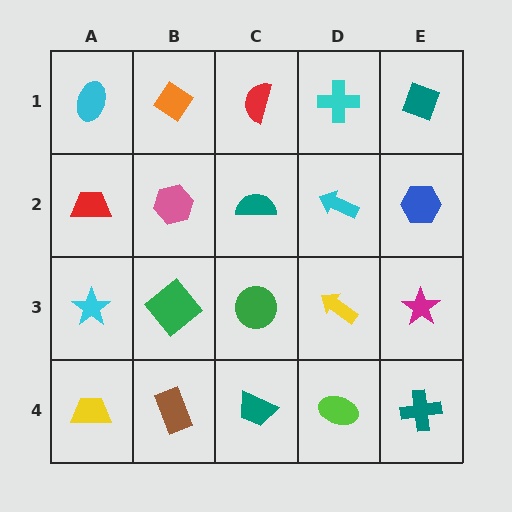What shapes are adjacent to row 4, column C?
A green circle (row 3, column C), a brown rectangle (row 4, column B), a lime ellipse (row 4, column D).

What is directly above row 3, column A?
A red trapezoid.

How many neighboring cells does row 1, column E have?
2.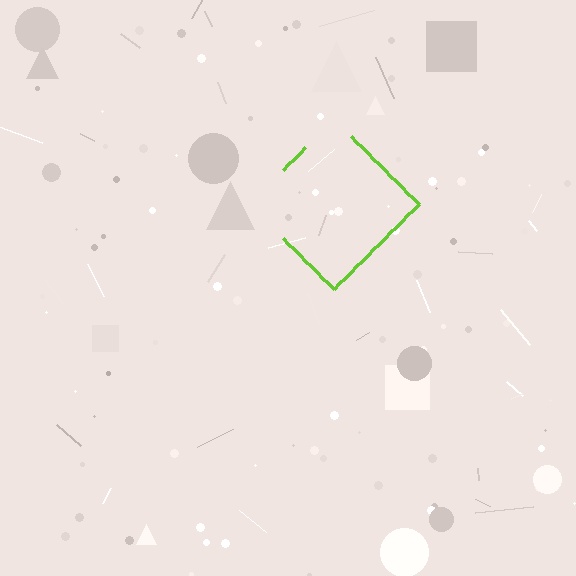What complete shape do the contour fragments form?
The contour fragments form a diamond.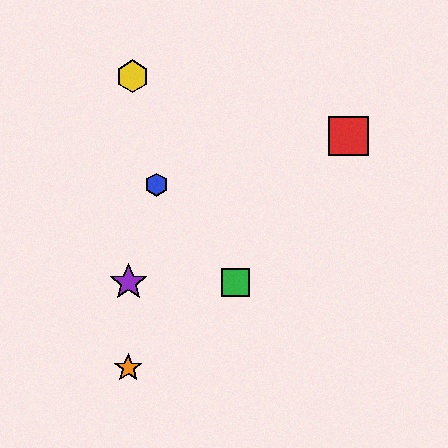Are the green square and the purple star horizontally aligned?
Yes, both are at y≈282.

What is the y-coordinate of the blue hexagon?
The blue hexagon is at y≈185.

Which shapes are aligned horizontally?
The green square, the purple star are aligned horizontally.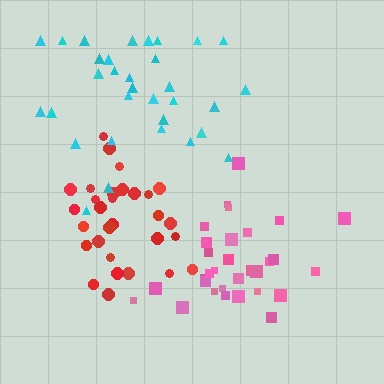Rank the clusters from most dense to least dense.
red, pink, cyan.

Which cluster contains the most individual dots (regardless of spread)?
Cyan (33).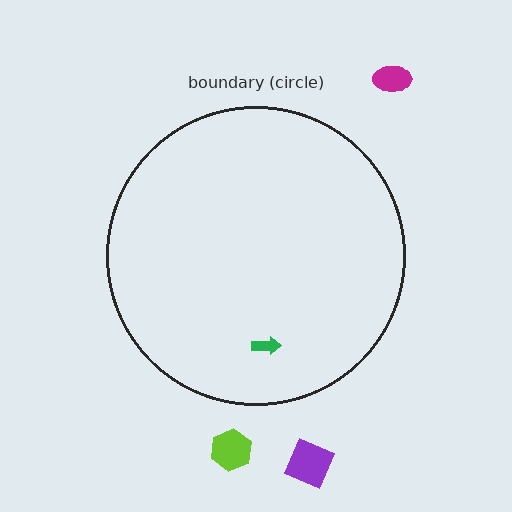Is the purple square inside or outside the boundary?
Outside.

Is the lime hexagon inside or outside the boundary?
Outside.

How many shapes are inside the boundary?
1 inside, 3 outside.